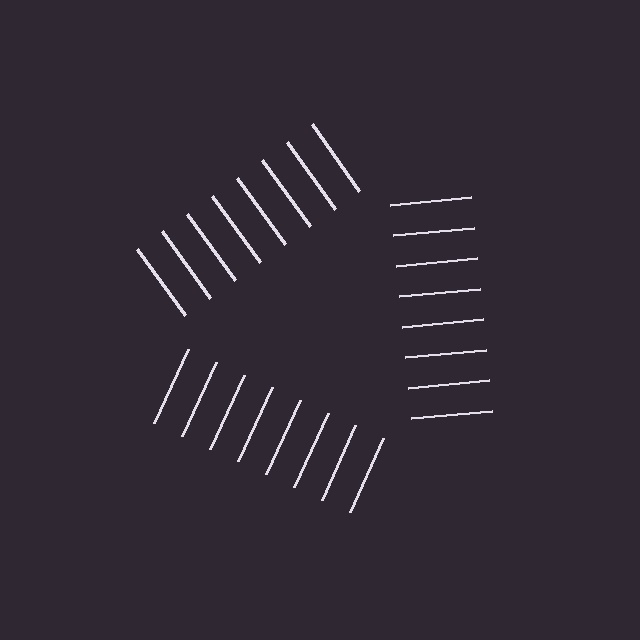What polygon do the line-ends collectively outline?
An illusory triangle — the line segments terminate on its edges but no continuous stroke is drawn.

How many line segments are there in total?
24 — 8 along each of the 3 edges.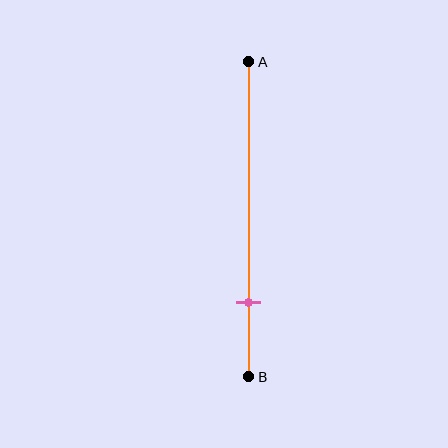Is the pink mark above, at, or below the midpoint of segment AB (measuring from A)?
The pink mark is below the midpoint of segment AB.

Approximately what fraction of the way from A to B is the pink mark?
The pink mark is approximately 75% of the way from A to B.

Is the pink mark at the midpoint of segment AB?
No, the mark is at about 75% from A, not at the 50% midpoint.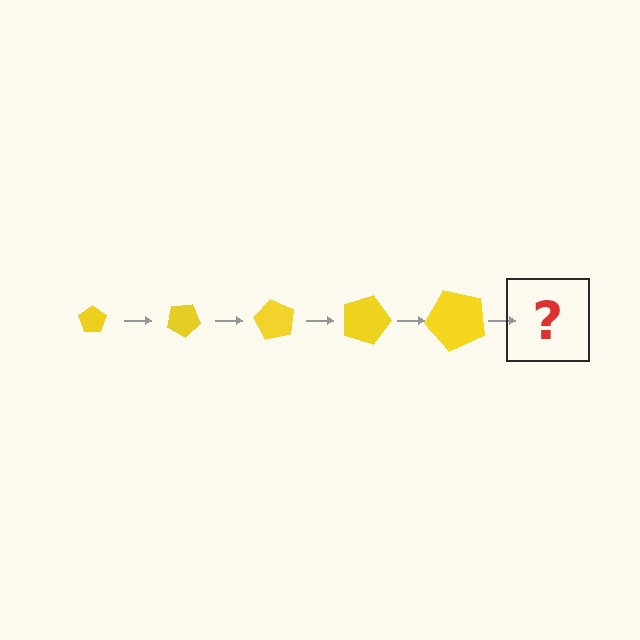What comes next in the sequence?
The next element should be a pentagon, larger than the previous one and rotated 150 degrees from the start.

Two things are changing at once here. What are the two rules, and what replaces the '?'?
The two rules are that the pentagon grows larger each step and it rotates 30 degrees each step. The '?' should be a pentagon, larger than the previous one and rotated 150 degrees from the start.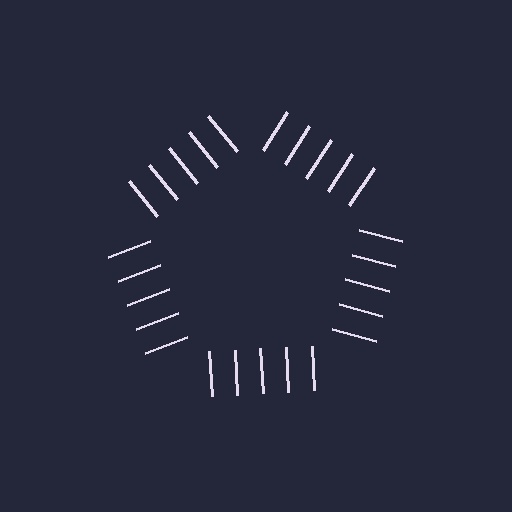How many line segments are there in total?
25 — 5 along each of the 5 edges.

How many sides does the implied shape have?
5 sides — the line-ends trace a pentagon.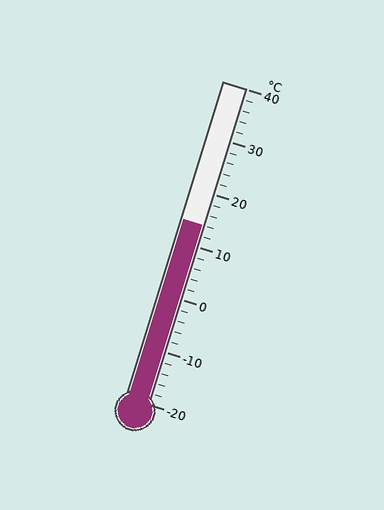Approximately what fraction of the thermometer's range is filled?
The thermometer is filled to approximately 55% of its range.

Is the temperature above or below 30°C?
The temperature is below 30°C.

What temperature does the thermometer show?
The thermometer shows approximately 14°C.